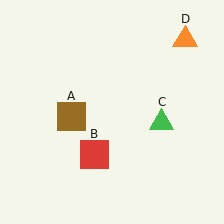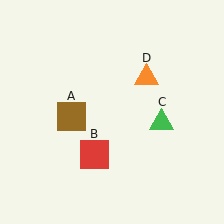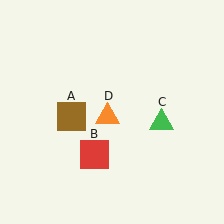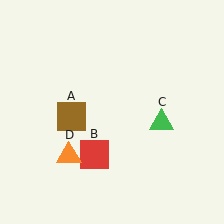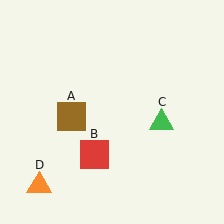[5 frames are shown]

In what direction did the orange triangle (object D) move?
The orange triangle (object D) moved down and to the left.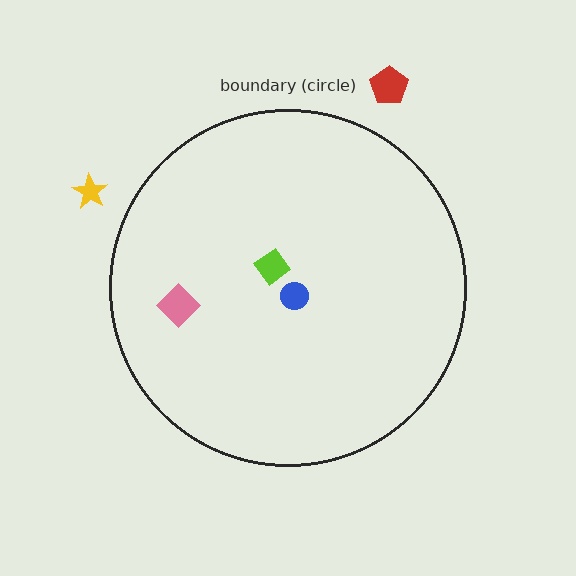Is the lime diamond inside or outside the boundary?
Inside.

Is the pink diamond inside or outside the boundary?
Inside.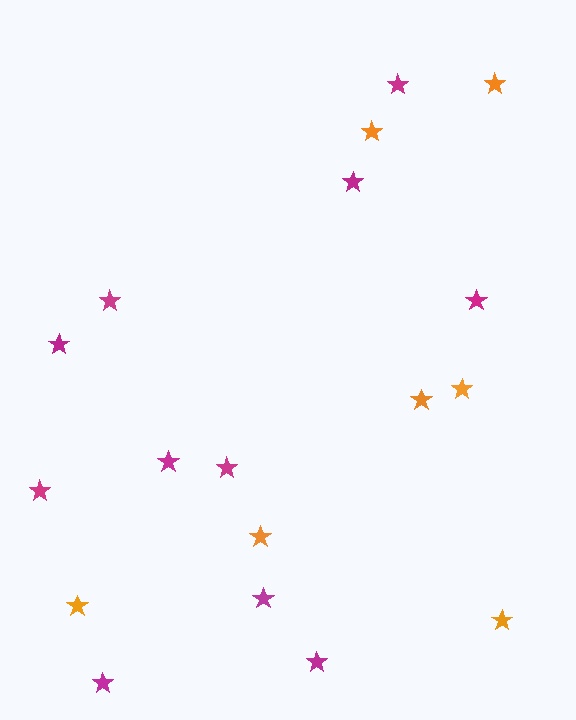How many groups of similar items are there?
There are 2 groups: one group of magenta stars (11) and one group of orange stars (7).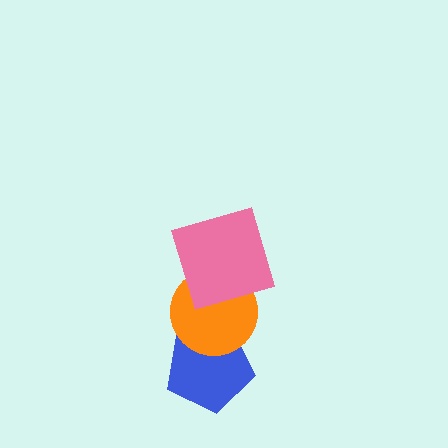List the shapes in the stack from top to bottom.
From top to bottom: the pink square, the orange circle, the blue pentagon.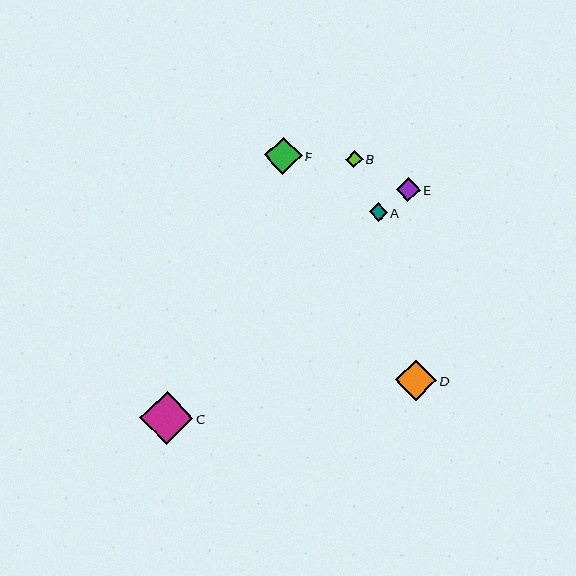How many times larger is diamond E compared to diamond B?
Diamond E is approximately 1.4 times the size of diamond B.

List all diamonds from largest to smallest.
From largest to smallest: C, D, F, E, A, B.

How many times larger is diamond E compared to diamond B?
Diamond E is approximately 1.4 times the size of diamond B.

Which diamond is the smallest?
Diamond B is the smallest with a size of approximately 17 pixels.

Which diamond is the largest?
Diamond C is the largest with a size of approximately 53 pixels.